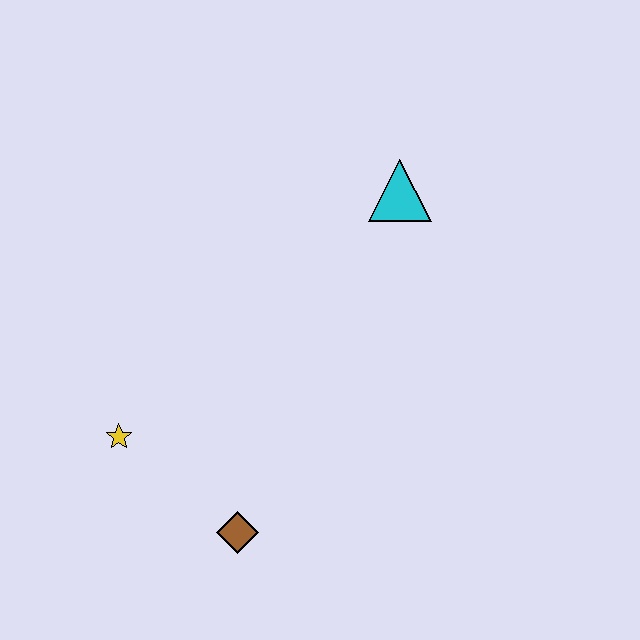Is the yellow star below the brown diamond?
No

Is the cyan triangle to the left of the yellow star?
No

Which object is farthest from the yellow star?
The cyan triangle is farthest from the yellow star.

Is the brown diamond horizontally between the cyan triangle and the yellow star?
Yes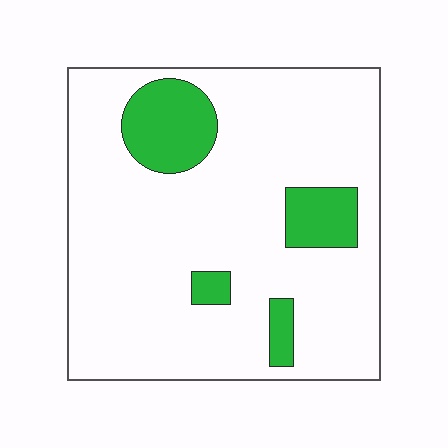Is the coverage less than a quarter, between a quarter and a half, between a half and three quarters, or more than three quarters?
Less than a quarter.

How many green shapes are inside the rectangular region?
4.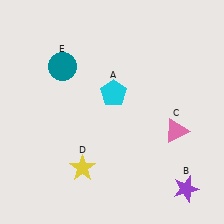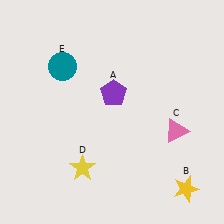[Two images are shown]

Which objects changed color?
A changed from cyan to purple. B changed from purple to yellow.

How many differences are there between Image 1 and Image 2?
There are 2 differences between the two images.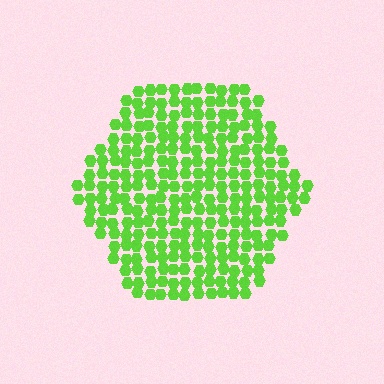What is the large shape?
The large shape is a hexagon.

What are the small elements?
The small elements are hexagons.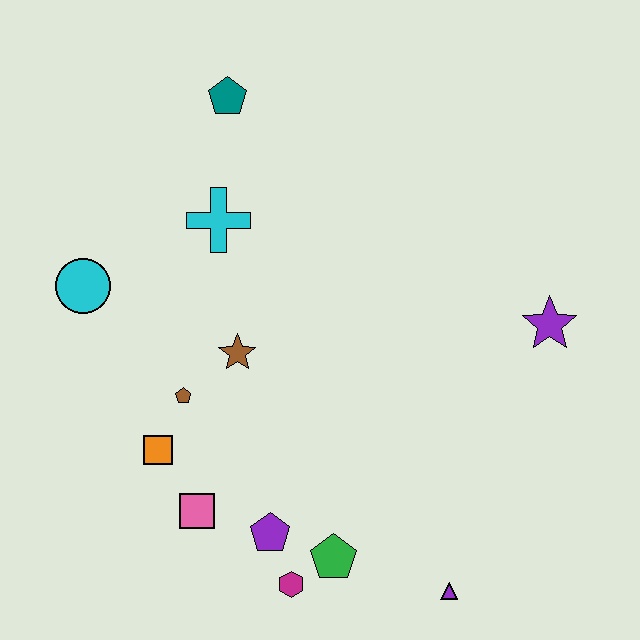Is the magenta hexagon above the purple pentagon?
No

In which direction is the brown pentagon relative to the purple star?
The brown pentagon is to the left of the purple star.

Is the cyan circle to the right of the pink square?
No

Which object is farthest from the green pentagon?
The teal pentagon is farthest from the green pentagon.